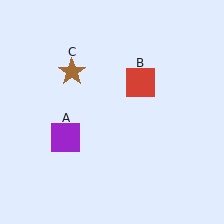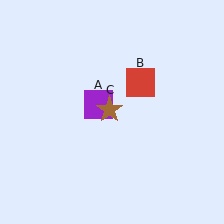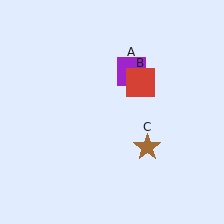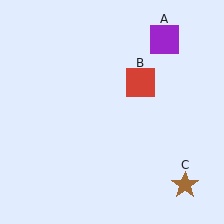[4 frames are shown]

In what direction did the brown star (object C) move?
The brown star (object C) moved down and to the right.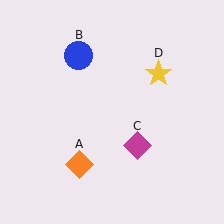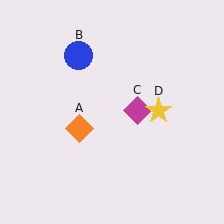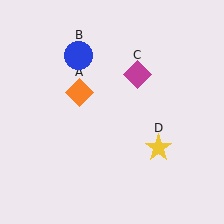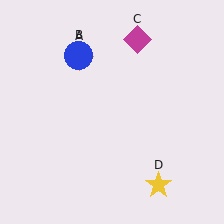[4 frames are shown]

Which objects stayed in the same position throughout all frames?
Blue circle (object B) remained stationary.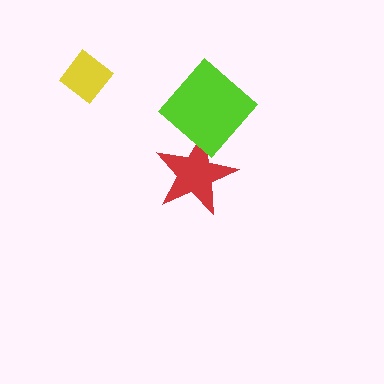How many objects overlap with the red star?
1 object overlaps with the red star.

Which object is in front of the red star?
The lime diamond is in front of the red star.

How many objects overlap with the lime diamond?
1 object overlaps with the lime diamond.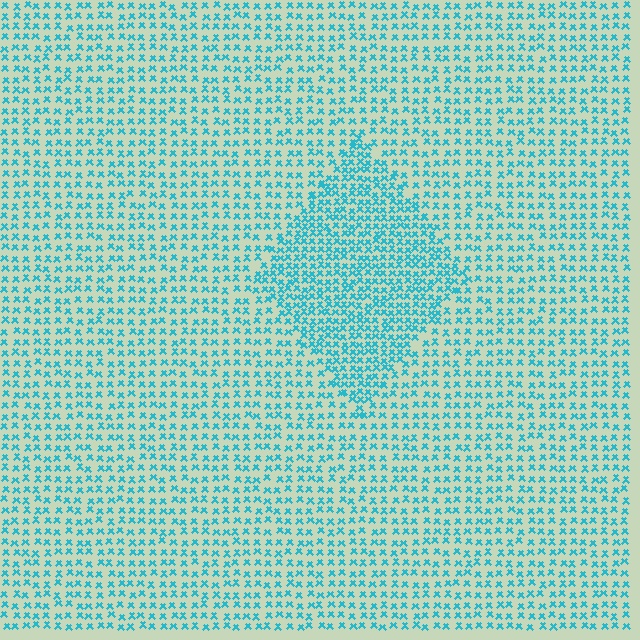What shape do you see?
I see a diamond.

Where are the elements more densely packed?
The elements are more densely packed inside the diamond boundary.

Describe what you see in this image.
The image contains small cyan elements arranged at two different densities. A diamond-shaped region is visible where the elements are more densely packed than the surrounding area.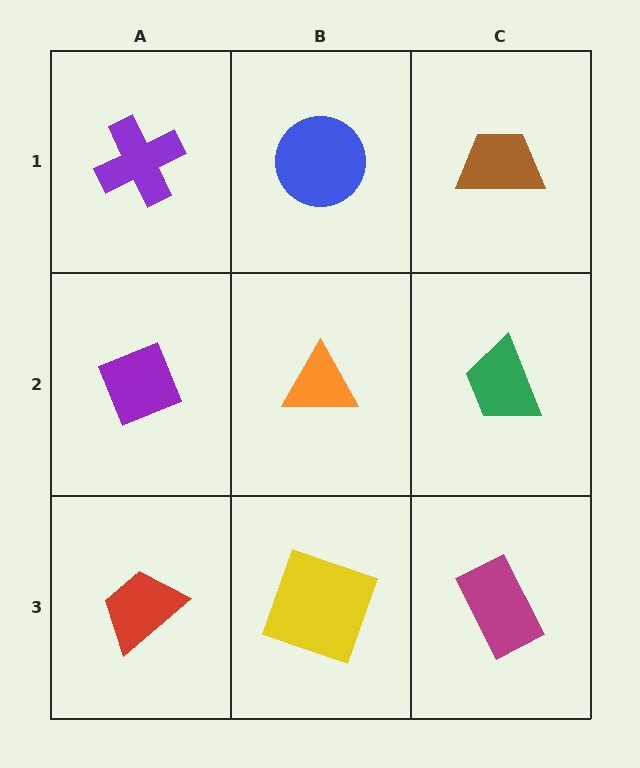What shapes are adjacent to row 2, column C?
A brown trapezoid (row 1, column C), a magenta rectangle (row 3, column C), an orange triangle (row 2, column B).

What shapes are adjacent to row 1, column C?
A green trapezoid (row 2, column C), a blue circle (row 1, column B).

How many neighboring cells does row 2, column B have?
4.